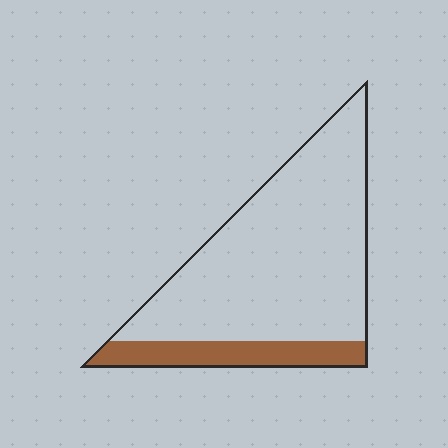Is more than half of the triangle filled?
No.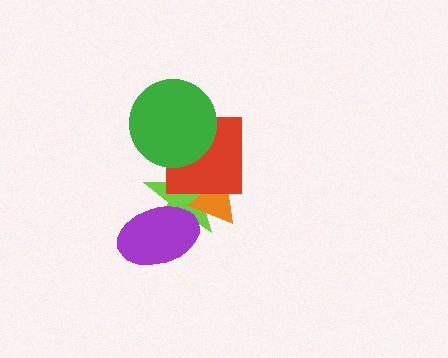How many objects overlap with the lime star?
4 objects overlap with the lime star.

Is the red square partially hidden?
Yes, it is partially covered by another shape.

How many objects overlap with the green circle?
2 objects overlap with the green circle.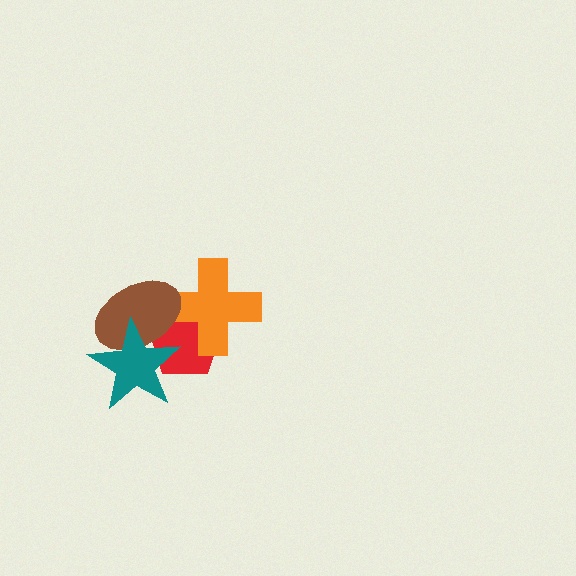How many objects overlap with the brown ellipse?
3 objects overlap with the brown ellipse.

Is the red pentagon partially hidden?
Yes, it is partially covered by another shape.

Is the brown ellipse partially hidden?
Yes, it is partially covered by another shape.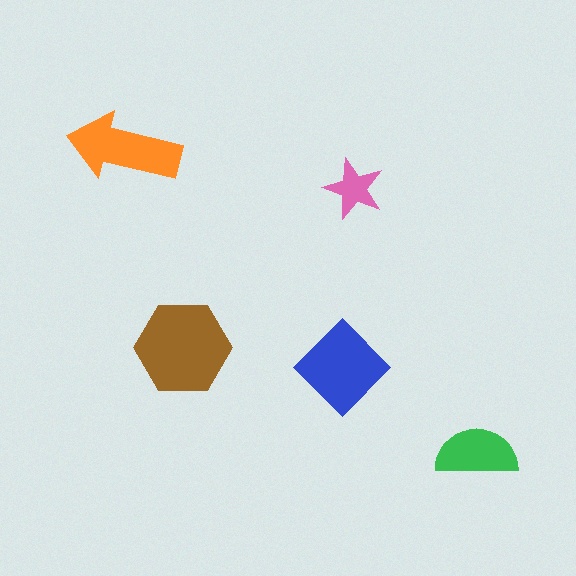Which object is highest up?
The orange arrow is topmost.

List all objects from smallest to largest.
The pink star, the green semicircle, the orange arrow, the blue diamond, the brown hexagon.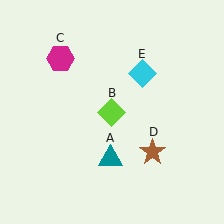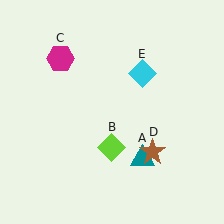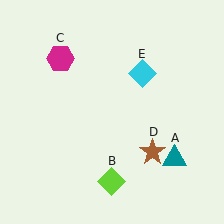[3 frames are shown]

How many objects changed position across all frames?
2 objects changed position: teal triangle (object A), lime diamond (object B).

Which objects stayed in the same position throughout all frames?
Magenta hexagon (object C) and brown star (object D) and cyan diamond (object E) remained stationary.